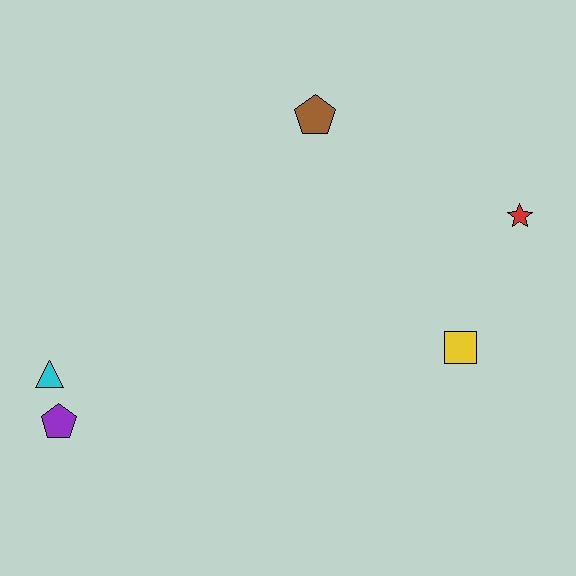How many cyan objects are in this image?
There is 1 cyan object.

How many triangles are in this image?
There is 1 triangle.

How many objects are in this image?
There are 5 objects.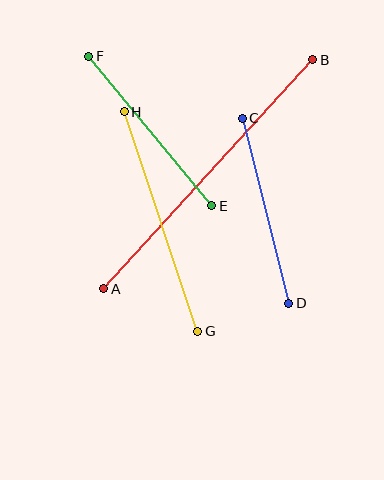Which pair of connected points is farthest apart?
Points A and B are farthest apart.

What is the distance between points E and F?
The distance is approximately 194 pixels.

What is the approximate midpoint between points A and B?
The midpoint is at approximately (208, 174) pixels.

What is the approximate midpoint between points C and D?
The midpoint is at approximately (266, 211) pixels.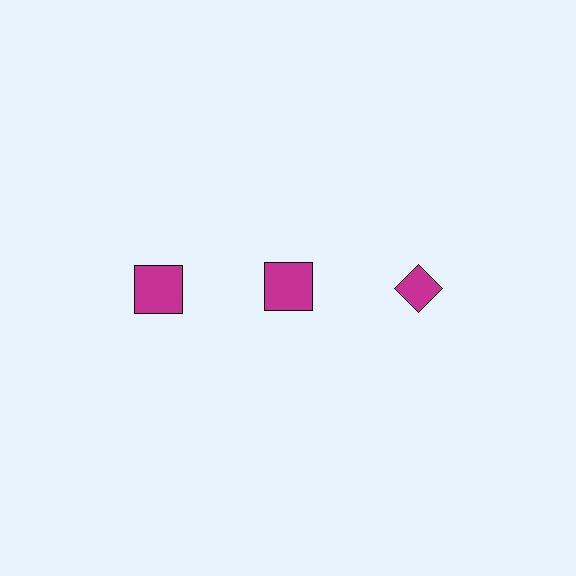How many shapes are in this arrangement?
There are 3 shapes arranged in a grid pattern.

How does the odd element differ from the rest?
It has a different shape: diamond instead of square.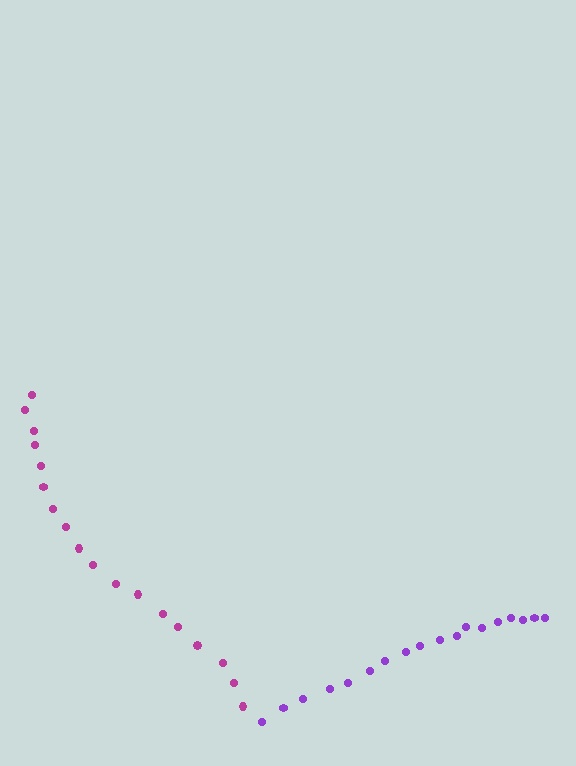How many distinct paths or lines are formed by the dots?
There are 2 distinct paths.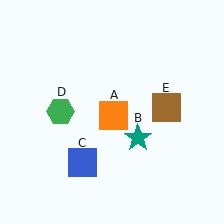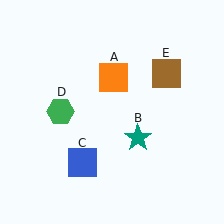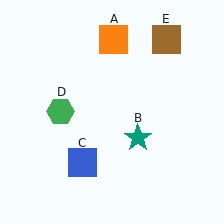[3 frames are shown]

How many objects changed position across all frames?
2 objects changed position: orange square (object A), brown square (object E).